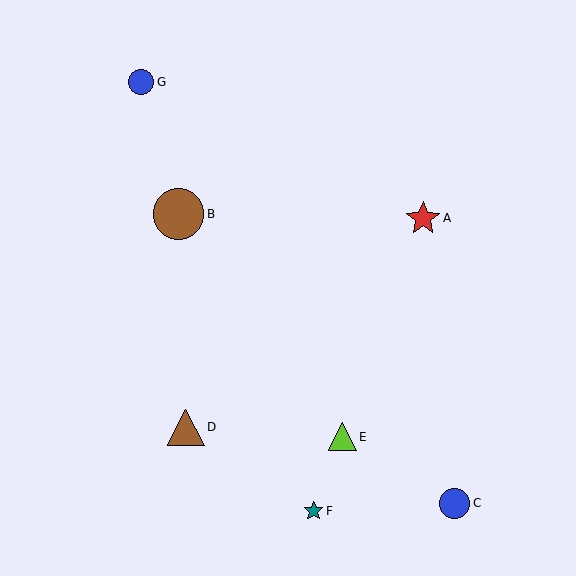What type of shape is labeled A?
Shape A is a red star.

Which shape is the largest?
The brown circle (labeled B) is the largest.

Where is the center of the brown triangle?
The center of the brown triangle is at (186, 427).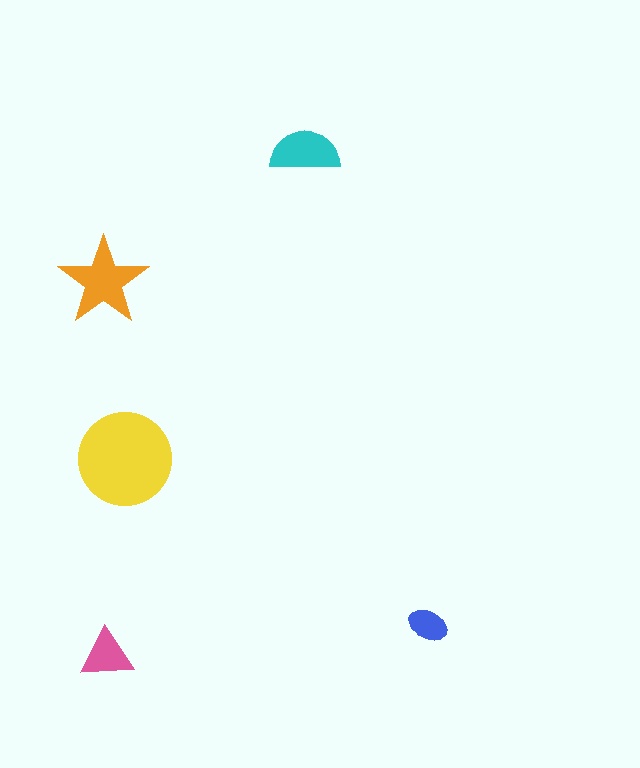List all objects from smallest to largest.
The blue ellipse, the pink triangle, the cyan semicircle, the orange star, the yellow circle.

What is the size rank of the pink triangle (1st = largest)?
4th.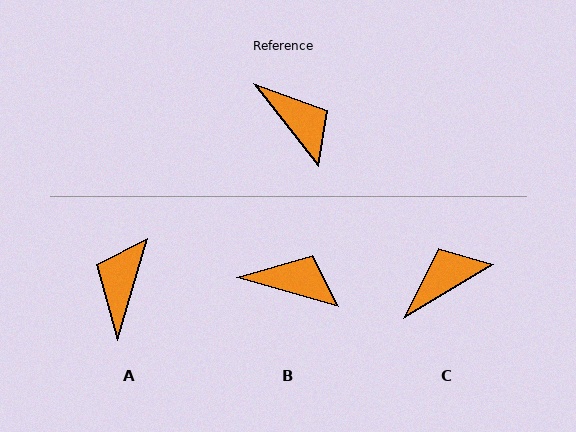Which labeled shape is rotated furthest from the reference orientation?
A, about 125 degrees away.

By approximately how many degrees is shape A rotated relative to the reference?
Approximately 125 degrees counter-clockwise.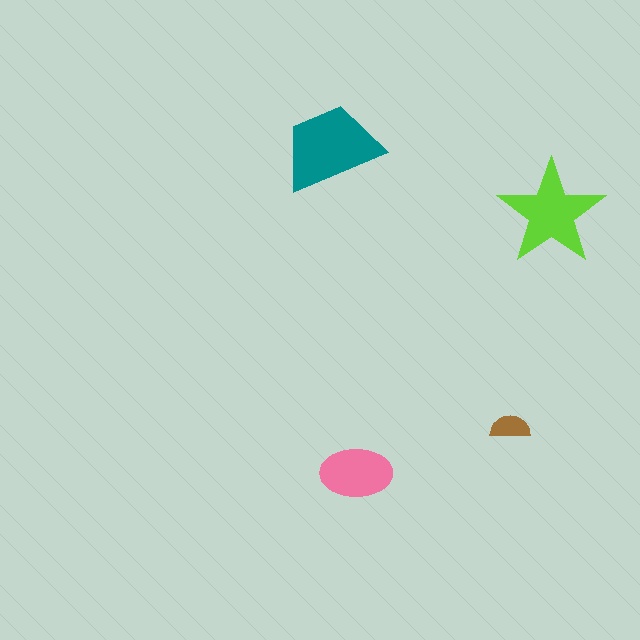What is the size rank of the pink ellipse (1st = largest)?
3rd.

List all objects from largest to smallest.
The teal trapezoid, the lime star, the pink ellipse, the brown semicircle.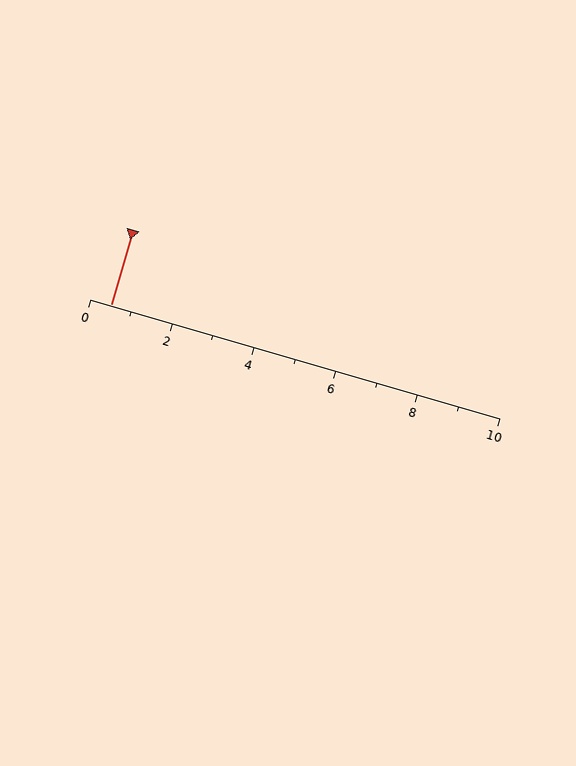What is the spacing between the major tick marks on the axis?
The major ticks are spaced 2 apart.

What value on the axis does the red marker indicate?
The marker indicates approximately 0.5.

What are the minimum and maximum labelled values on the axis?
The axis runs from 0 to 10.